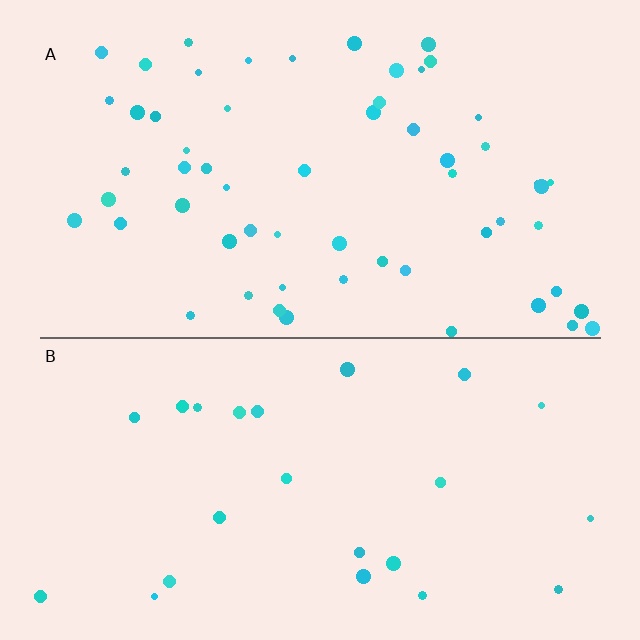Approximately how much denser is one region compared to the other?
Approximately 2.5× — region A over region B.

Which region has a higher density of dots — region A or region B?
A (the top).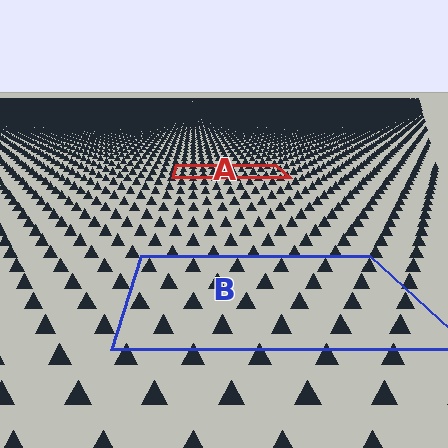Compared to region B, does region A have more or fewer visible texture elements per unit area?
Region A has more texture elements per unit area — they are packed more densely because it is farther away.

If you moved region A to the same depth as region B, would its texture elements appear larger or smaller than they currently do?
They would appear larger. At a closer depth, the same texture elements are projected at a bigger on-screen size.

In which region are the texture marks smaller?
The texture marks are smaller in region A, because it is farther away.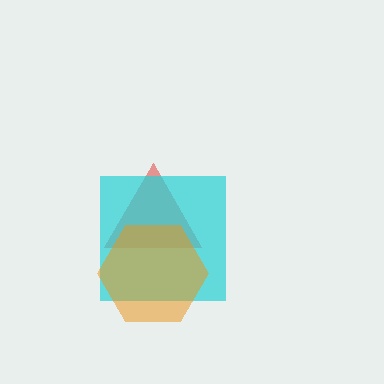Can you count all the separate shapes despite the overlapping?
Yes, there are 3 separate shapes.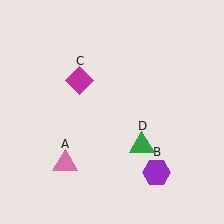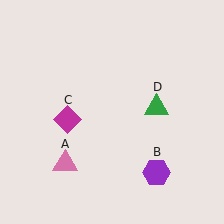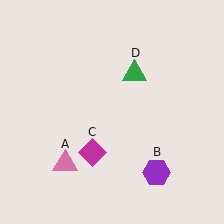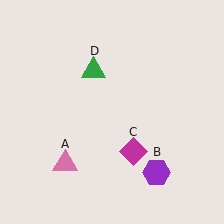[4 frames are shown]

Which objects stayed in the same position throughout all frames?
Pink triangle (object A) and purple hexagon (object B) remained stationary.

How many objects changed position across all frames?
2 objects changed position: magenta diamond (object C), green triangle (object D).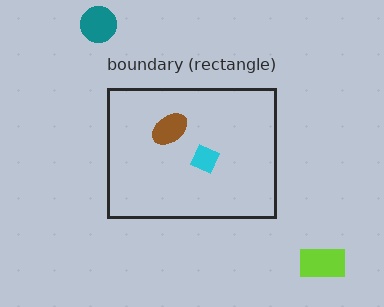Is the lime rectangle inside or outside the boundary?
Outside.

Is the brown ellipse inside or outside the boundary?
Inside.